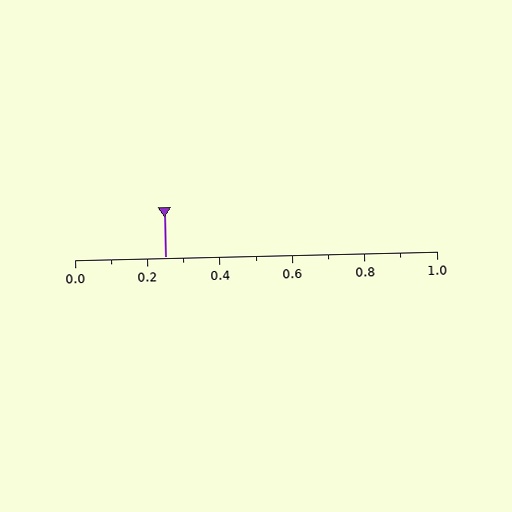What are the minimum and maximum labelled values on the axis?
The axis runs from 0.0 to 1.0.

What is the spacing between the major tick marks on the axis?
The major ticks are spaced 0.2 apart.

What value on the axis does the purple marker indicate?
The marker indicates approximately 0.25.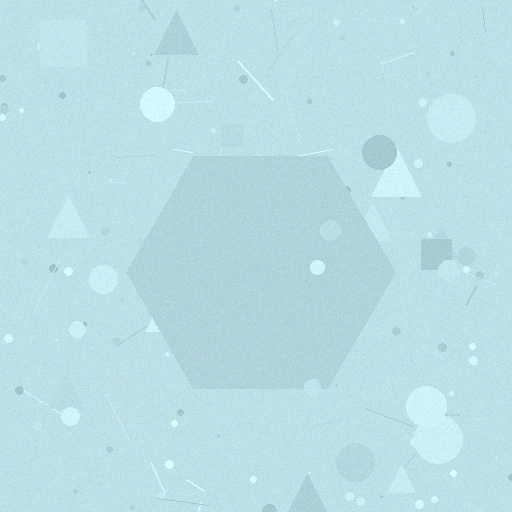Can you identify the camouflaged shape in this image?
The camouflaged shape is a hexagon.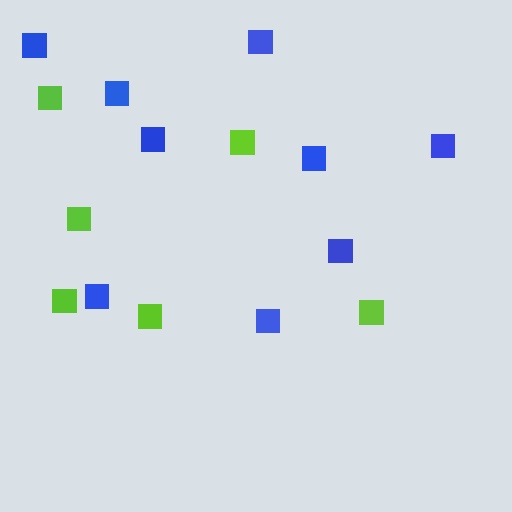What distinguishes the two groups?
There are 2 groups: one group of lime squares (6) and one group of blue squares (9).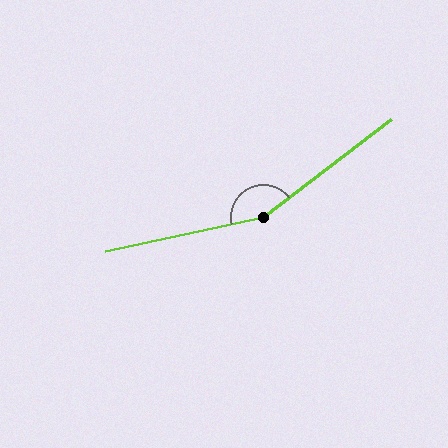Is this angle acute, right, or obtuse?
It is obtuse.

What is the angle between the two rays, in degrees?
Approximately 155 degrees.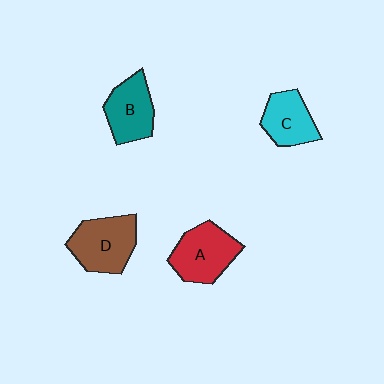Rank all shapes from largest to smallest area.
From largest to smallest: D (brown), A (red), B (teal), C (cyan).